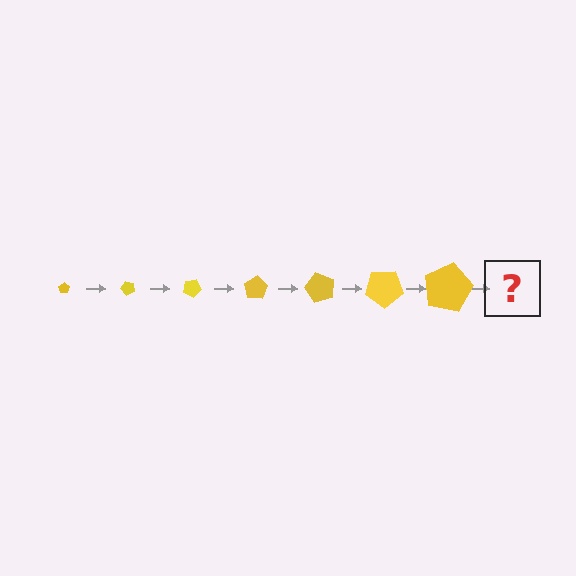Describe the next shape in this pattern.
It should be a pentagon, larger than the previous one and rotated 350 degrees from the start.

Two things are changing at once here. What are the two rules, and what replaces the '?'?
The two rules are that the pentagon grows larger each step and it rotates 50 degrees each step. The '?' should be a pentagon, larger than the previous one and rotated 350 degrees from the start.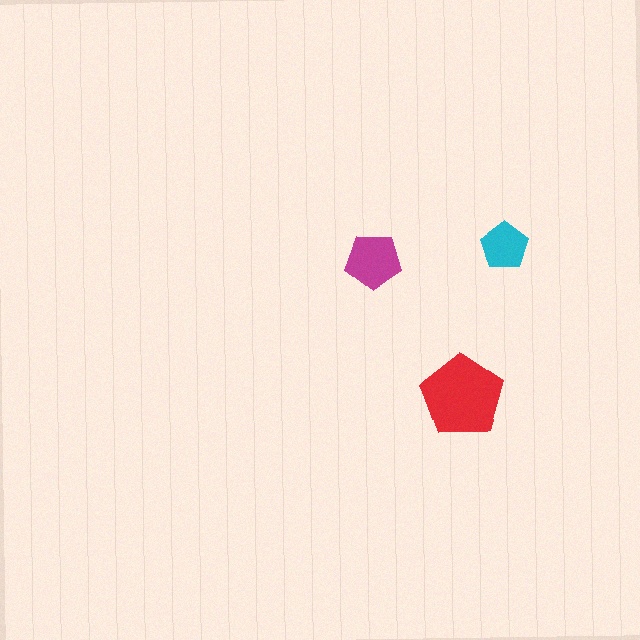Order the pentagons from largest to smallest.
the red one, the magenta one, the cyan one.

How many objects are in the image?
There are 3 objects in the image.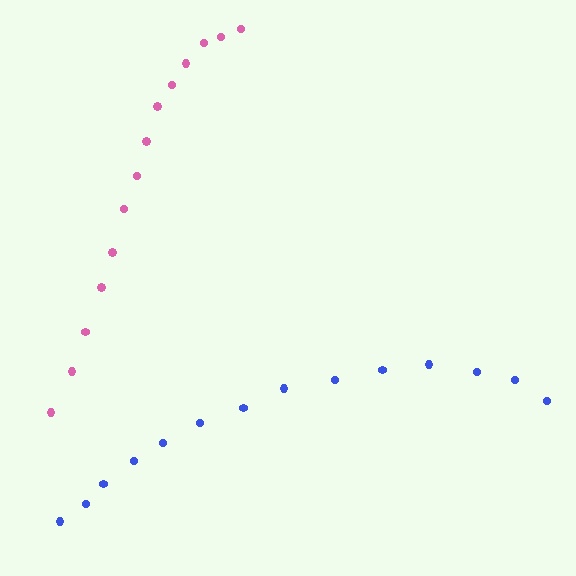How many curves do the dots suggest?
There are 2 distinct paths.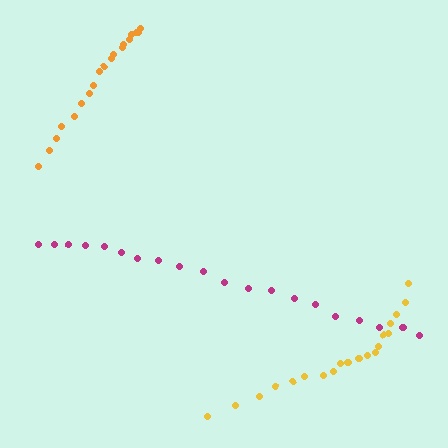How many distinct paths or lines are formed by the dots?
There are 3 distinct paths.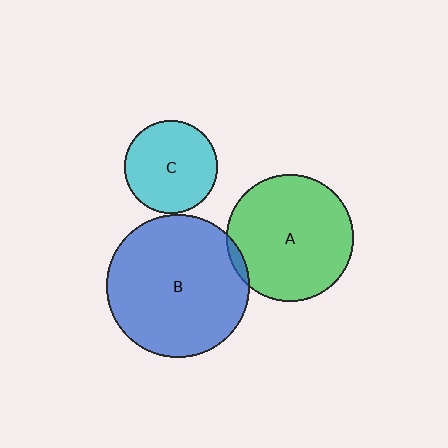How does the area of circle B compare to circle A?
Approximately 1.3 times.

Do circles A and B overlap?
Yes.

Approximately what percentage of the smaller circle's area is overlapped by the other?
Approximately 5%.